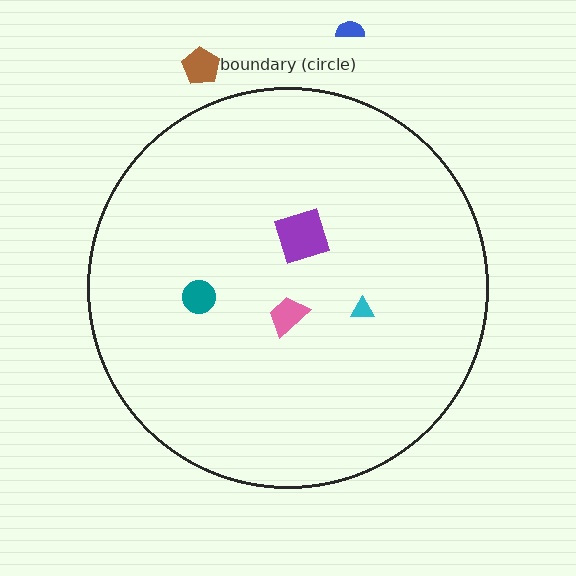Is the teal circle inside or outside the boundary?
Inside.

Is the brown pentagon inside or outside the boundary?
Outside.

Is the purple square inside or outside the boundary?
Inside.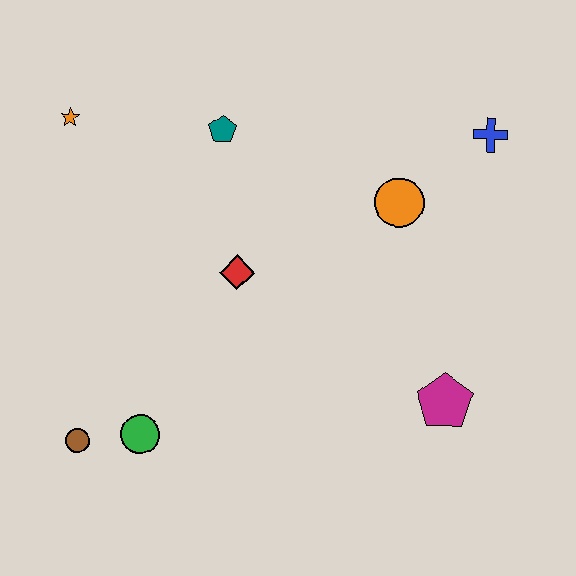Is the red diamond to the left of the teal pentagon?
No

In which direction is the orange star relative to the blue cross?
The orange star is to the left of the blue cross.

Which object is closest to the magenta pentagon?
The orange circle is closest to the magenta pentagon.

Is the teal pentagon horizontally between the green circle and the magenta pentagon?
Yes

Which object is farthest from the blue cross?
The brown circle is farthest from the blue cross.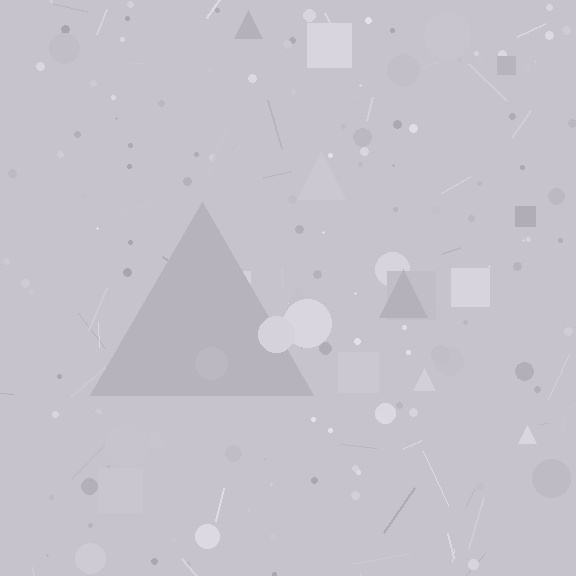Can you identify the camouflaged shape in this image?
The camouflaged shape is a triangle.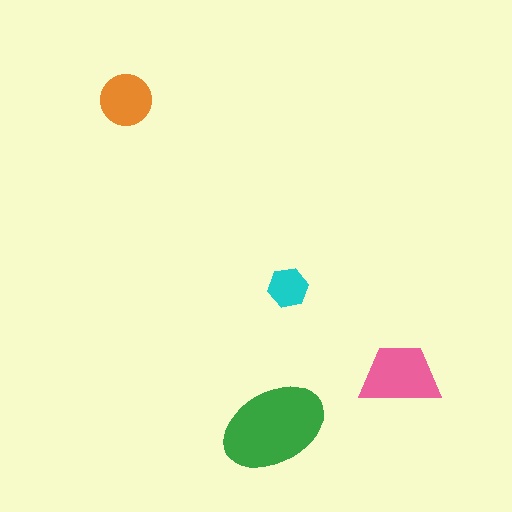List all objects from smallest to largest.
The cyan hexagon, the orange circle, the pink trapezoid, the green ellipse.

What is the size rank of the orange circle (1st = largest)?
3rd.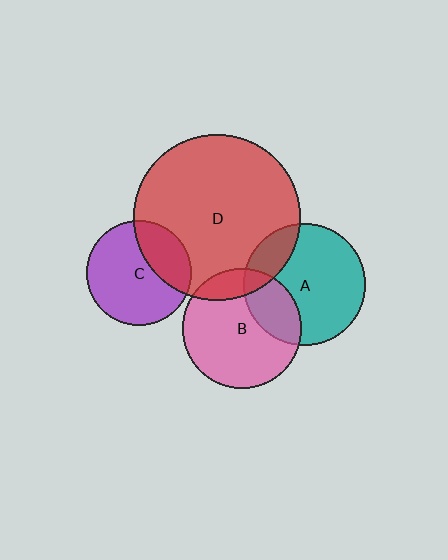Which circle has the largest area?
Circle D (red).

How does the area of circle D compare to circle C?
Approximately 2.5 times.